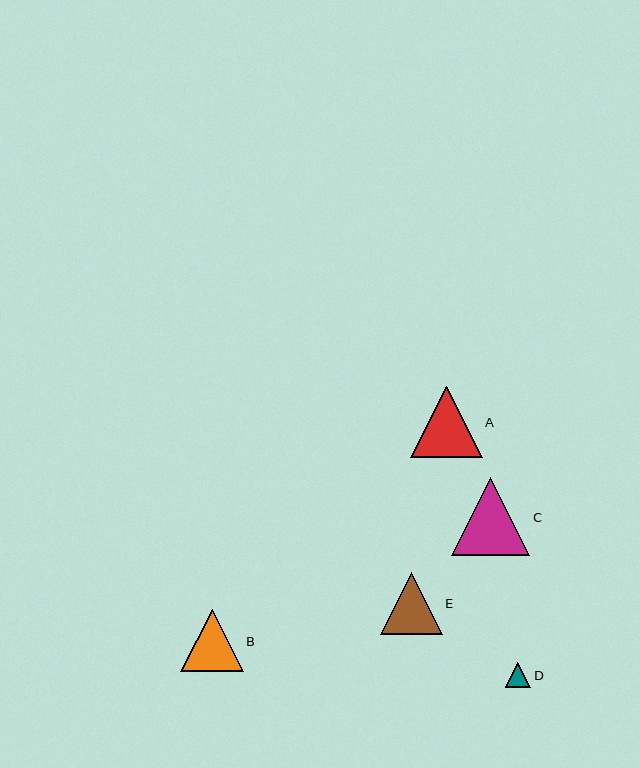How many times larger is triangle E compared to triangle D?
Triangle E is approximately 2.4 times the size of triangle D.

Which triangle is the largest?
Triangle C is the largest with a size of approximately 79 pixels.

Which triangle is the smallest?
Triangle D is the smallest with a size of approximately 26 pixels.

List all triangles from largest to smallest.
From largest to smallest: C, A, B, E, D.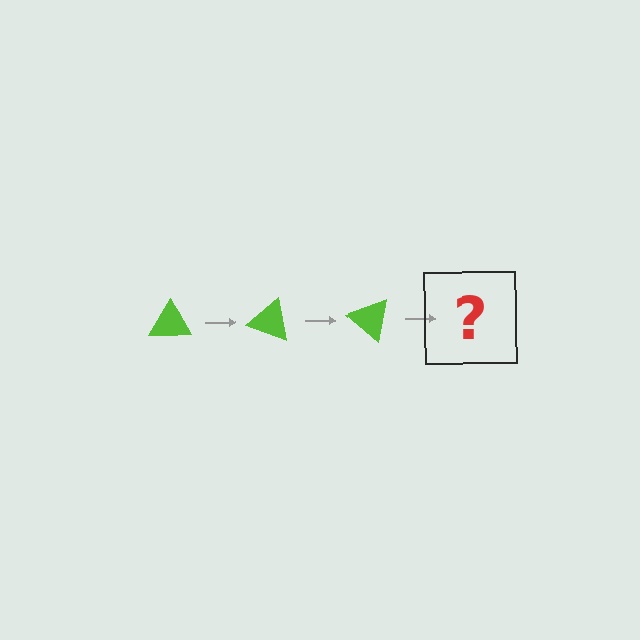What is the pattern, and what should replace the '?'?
The pattern is that the triangle rotates 20 degrees each step. The '?' should be a lime triangle rotated 60 degrees.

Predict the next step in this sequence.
The next step is a lime triangle rotated 60 degrees.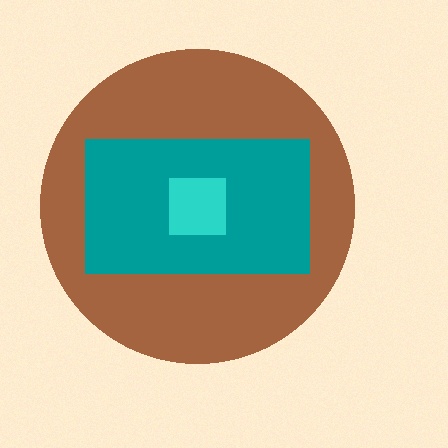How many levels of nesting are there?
3.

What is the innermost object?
The cyan square.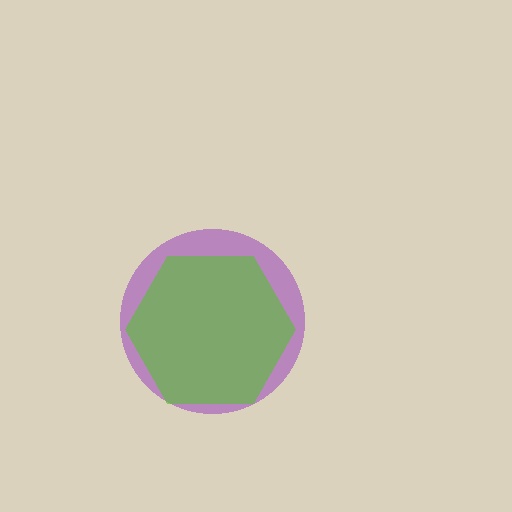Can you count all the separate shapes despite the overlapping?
Yes, there are 2 separate shapes.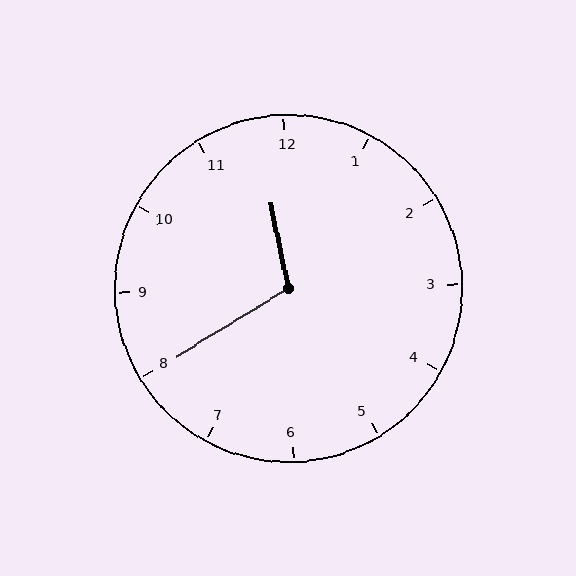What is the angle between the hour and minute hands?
Approximately 110 degrees.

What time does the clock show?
11:40.